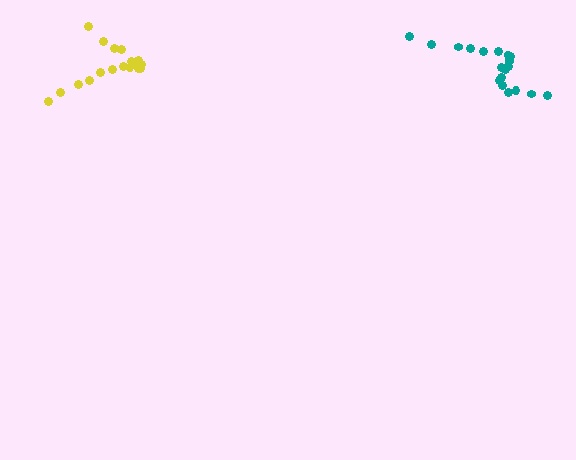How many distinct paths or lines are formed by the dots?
There are 2 distinct paths.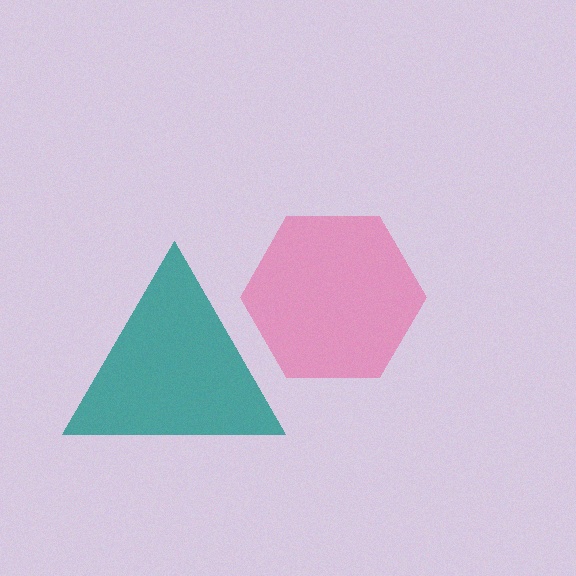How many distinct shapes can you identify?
There are 2 distinct shapes: a teal triangle, a pink hexagon.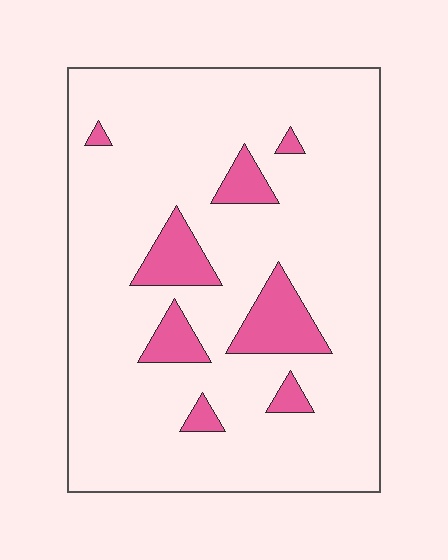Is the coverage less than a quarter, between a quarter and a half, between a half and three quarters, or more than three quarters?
Less than a quarter.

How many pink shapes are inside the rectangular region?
8.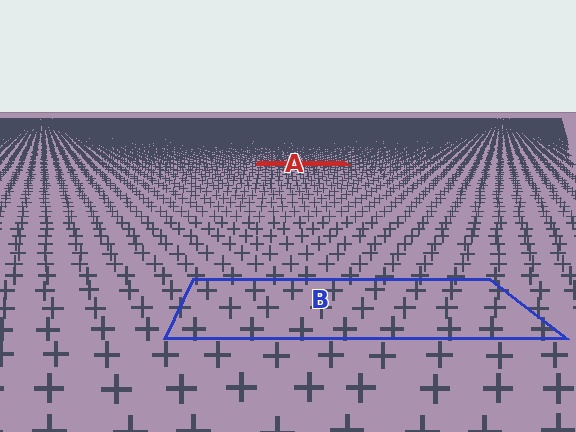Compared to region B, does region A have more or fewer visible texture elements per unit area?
Region A has more texture elements per unit area — they are packed more densely because it is farther away.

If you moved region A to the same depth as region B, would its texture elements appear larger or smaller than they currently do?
They would appear larger. At a closer depth, the same texture elements are projected at a bigger on-screen size.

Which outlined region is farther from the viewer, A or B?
Region A is farther from the viewer — the texture elements inside it appear smaller and more densely packed.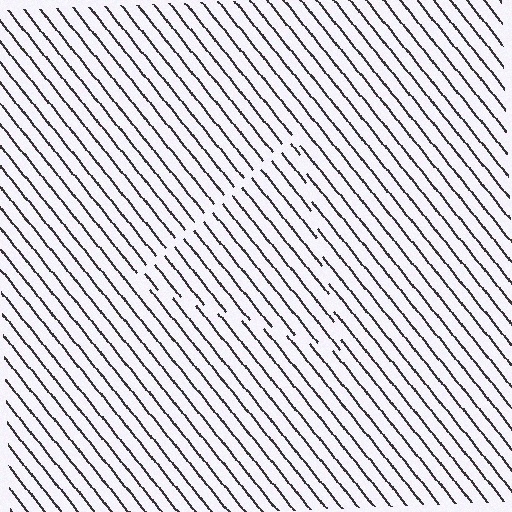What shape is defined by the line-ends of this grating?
An illusory triangle. The interior of the shape contains the same grating, shifted by half a period — the contour is defined by the phase discontinuity where line-ends from the inner and outer gratings abut.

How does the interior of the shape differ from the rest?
The interior of the shape contains the same grating, shifted by half a period — the contour is defined by the phase discontinuity where line-ends from the inner and outer gratings abut.